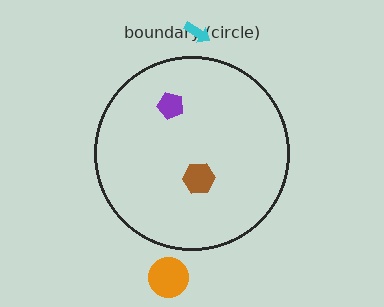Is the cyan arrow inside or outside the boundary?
Outside.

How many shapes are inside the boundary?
2 inside, 2 outside.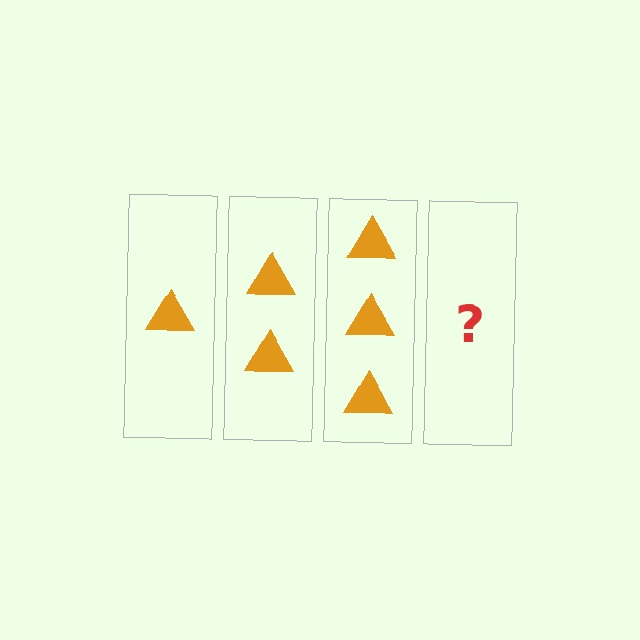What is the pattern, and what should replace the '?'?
The pattern is that each step adds one more triangle. The '?' should be 4 triangles.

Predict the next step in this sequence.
The next step is 4 triangles.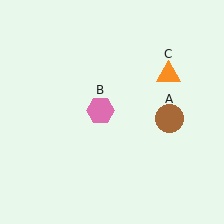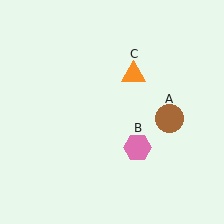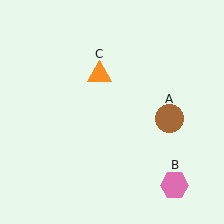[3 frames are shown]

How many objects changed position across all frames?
2 objects changed position: pink hexagon (object B), orange triangle (object C).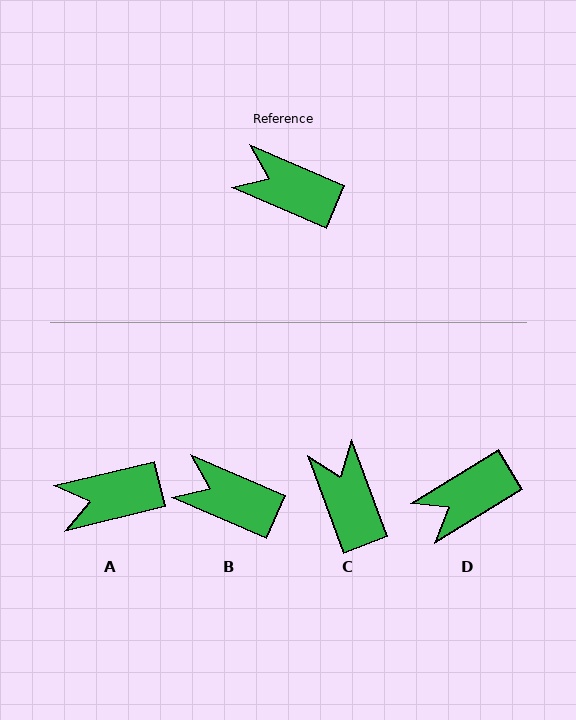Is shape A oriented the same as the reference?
No, it is off by about 37 degrees.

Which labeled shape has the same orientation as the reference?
B.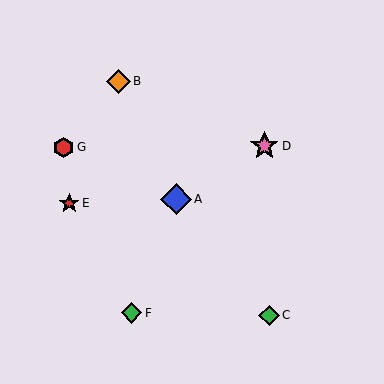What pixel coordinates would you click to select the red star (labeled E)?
Click at (69, 203) to select the red star E.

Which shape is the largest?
The blue diamond (labeled A) is the largest.